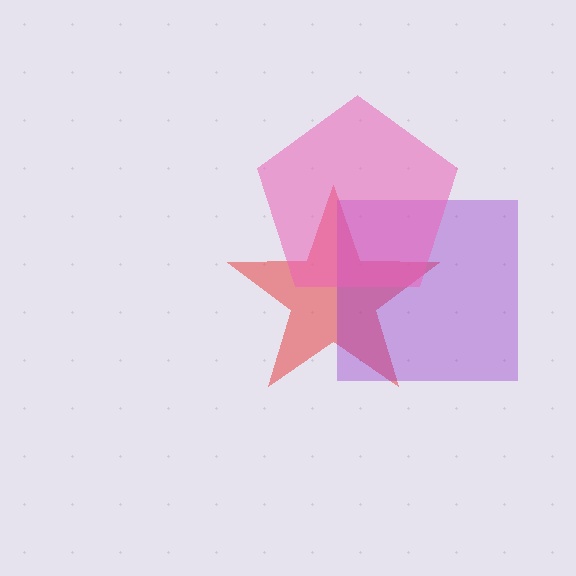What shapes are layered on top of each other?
The layered shapes are: a red star, a purple square, a pink pentagon.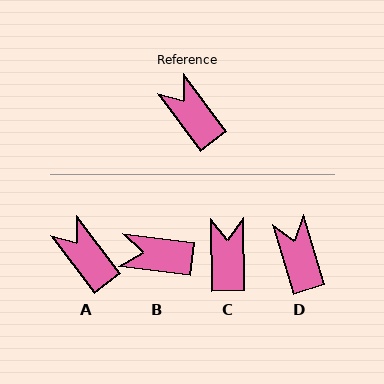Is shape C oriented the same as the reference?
No, it is off by about 36 degrees.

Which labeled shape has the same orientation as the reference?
A.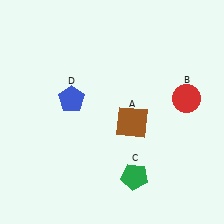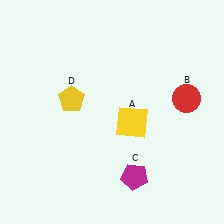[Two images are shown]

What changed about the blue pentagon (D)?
In Image 1, D is blue. In Image 2, it changed to yellow.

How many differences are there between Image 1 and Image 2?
There are 3 differences between the two images.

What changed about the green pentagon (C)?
In Image 1, C is green. In Image 2, it changed to magenta.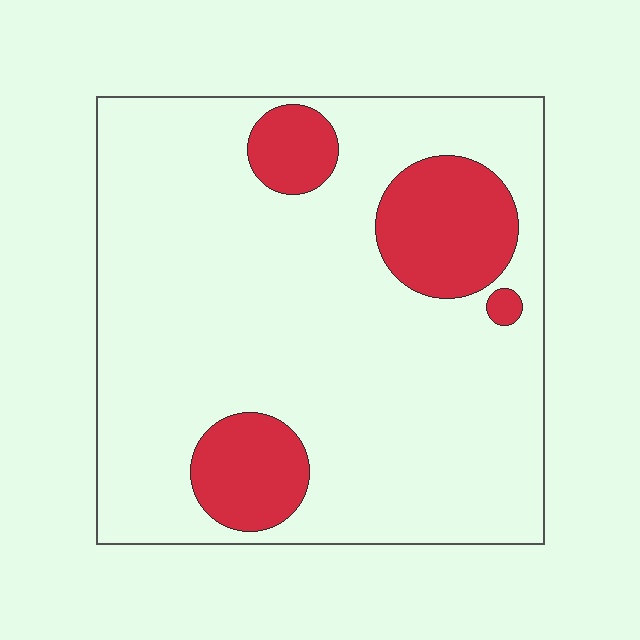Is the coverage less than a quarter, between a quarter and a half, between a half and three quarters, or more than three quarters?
Less than a quarter.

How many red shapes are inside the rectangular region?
4.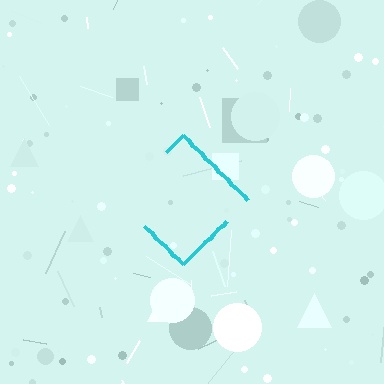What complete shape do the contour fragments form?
The contour fragments form a diamond.